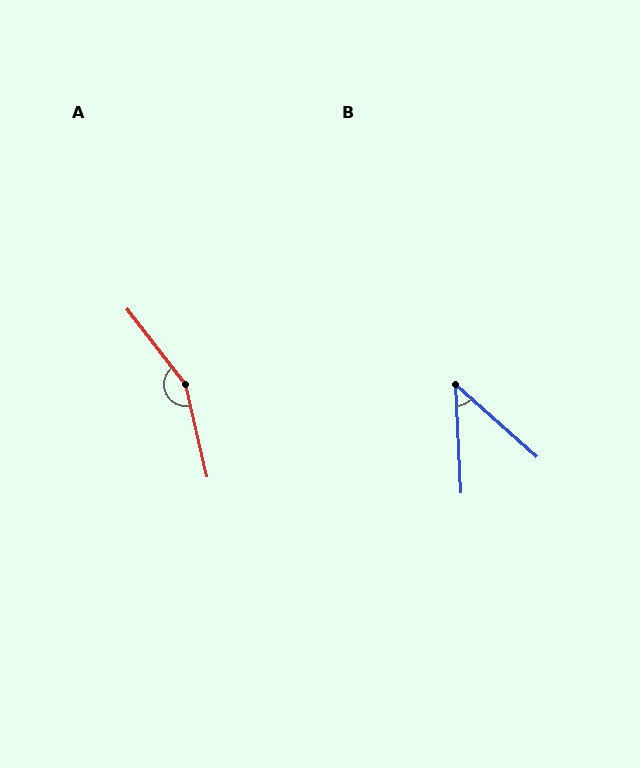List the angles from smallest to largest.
B (46°), A (155°).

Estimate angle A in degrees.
Approximately 155 degrees.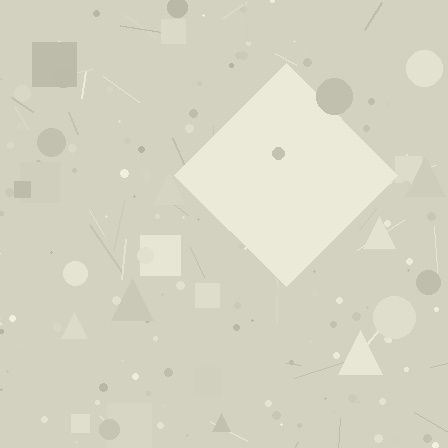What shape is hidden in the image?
A diamond is hidden in the image.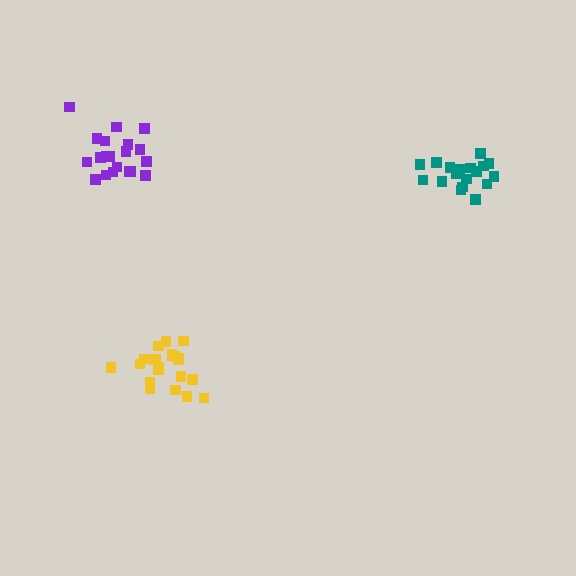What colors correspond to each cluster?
The clusters are colored: teal, yellow, purple.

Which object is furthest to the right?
The teal cluster is rightmost.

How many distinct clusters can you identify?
There are 3 distinct clusters.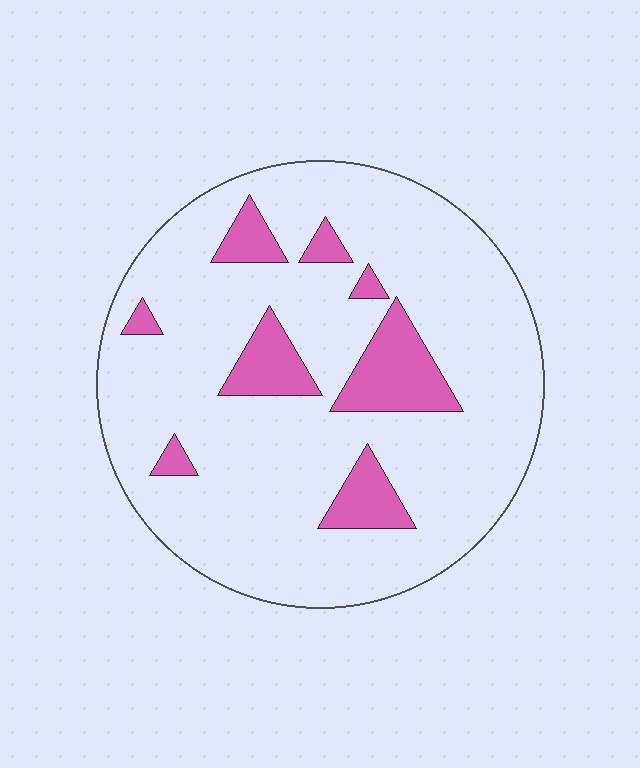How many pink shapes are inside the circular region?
8.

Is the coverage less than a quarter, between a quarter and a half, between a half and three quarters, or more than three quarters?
Less than a quarter.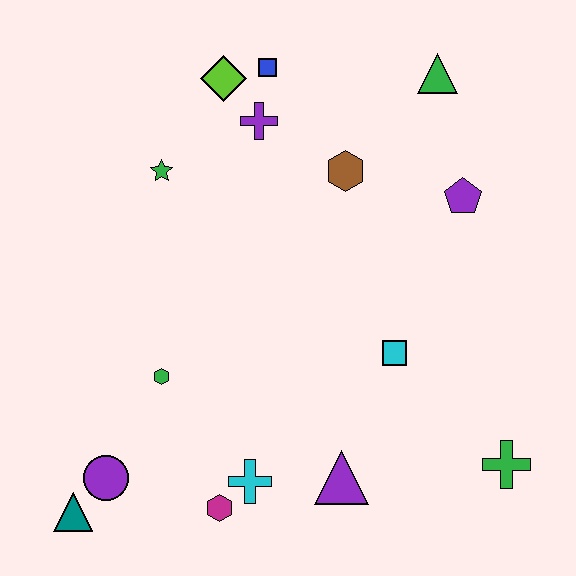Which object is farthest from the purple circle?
The green triangle is farthest from the purple circle.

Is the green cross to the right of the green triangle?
Yes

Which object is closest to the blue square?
The lime diamond is closest to the blue square.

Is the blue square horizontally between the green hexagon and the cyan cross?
No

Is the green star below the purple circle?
No